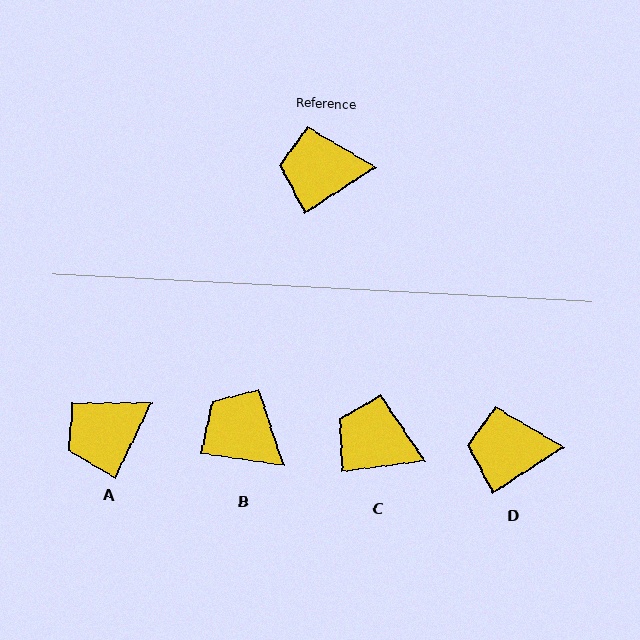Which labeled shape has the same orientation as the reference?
D.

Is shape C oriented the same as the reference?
No, it is off by about 25 degrees.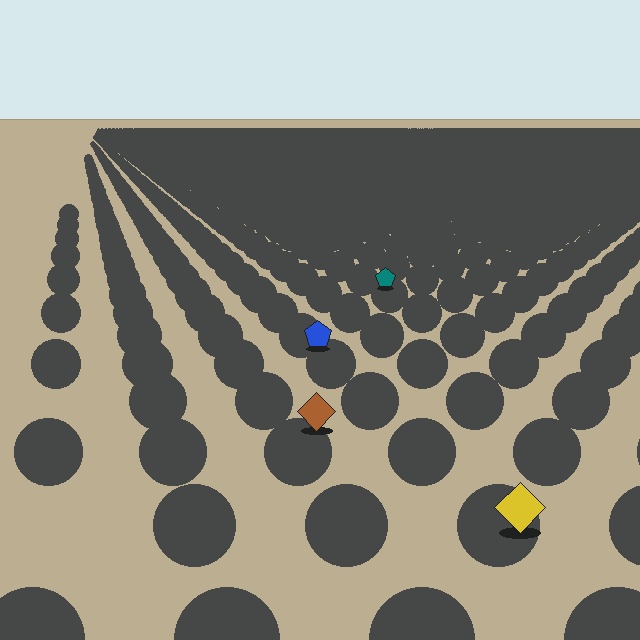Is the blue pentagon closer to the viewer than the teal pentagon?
Yes. The blue pentagon is closer — you can tell from the texture gradient: the ground texture is coarser near it.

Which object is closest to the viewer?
The yellow diamond is closest. The texture marks near it are larger and more spread out.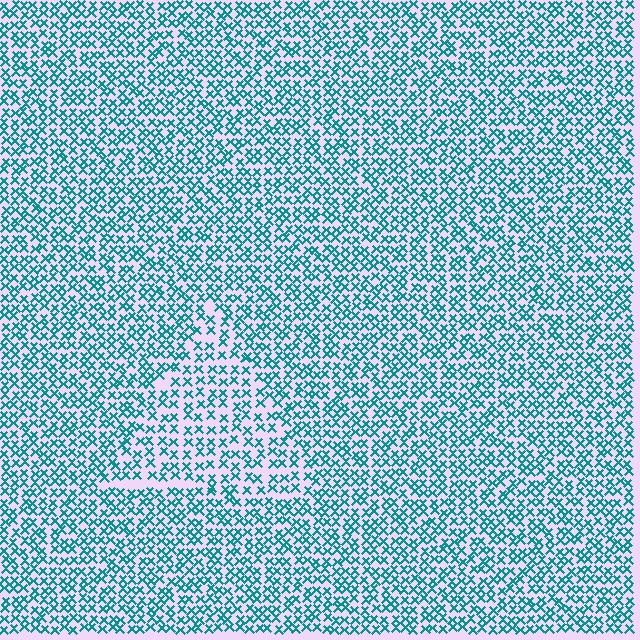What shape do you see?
I see a triangle.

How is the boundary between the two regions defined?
The boundary is defined by a change in element density (approximately 1.5x ratio). All elements are the same color, size, and shape.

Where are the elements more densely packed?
The elements are more densely packed outside the triangle boundary.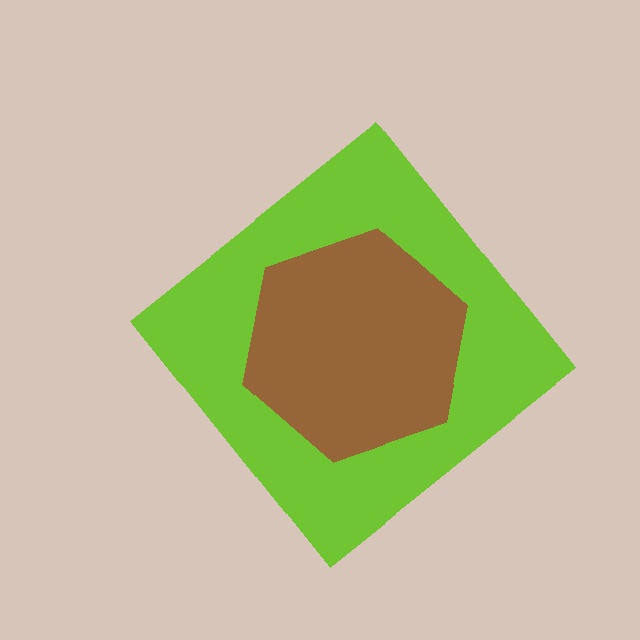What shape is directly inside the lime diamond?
The brown hexagon.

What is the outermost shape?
The lime diamond.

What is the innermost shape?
The brown hexagon.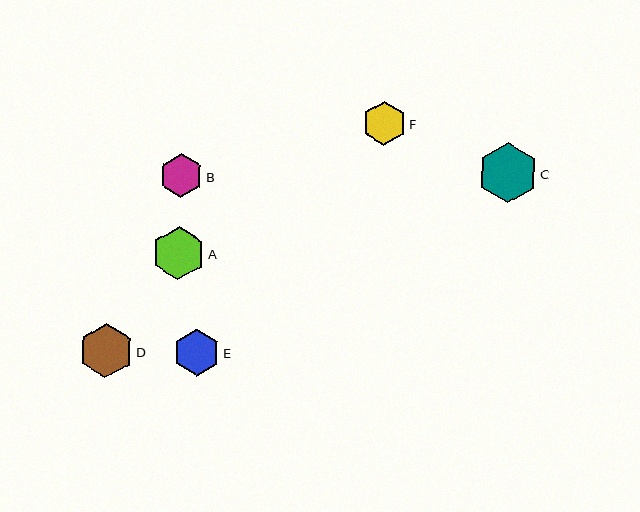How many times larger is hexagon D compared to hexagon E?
Hexagon D is approximately 1.1 times the size of hexagon E.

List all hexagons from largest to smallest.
From largest to smallest: C, D, A, E, F, B.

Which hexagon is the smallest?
Hexagon B is the smallest with a size of approximately 43 pixels.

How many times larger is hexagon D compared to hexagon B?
Hexagon D is approximately 1.3 times the size of hexagon B.